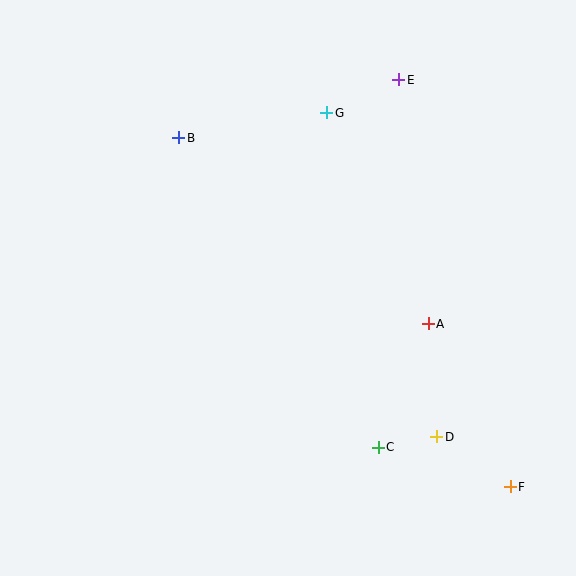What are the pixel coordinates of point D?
Point D is at (437, 437).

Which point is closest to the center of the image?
Point A at (428, 324) is closest to the center.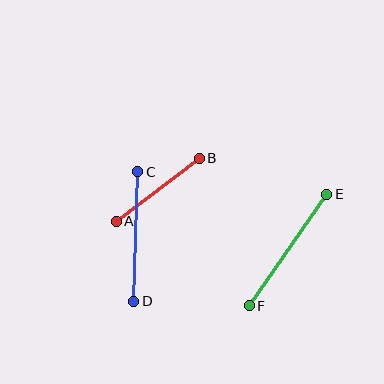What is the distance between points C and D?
The distance is approximately 129 pixels.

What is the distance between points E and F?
The distance is approximately 136 pixels.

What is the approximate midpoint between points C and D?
The midpoint is at approximately (136, 237) pixels.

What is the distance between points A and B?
The distance is approximately 104 pixels.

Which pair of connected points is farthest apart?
Points E and F are farthest apart.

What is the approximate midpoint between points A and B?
The midpoint is at approximately (158, 190) pixels.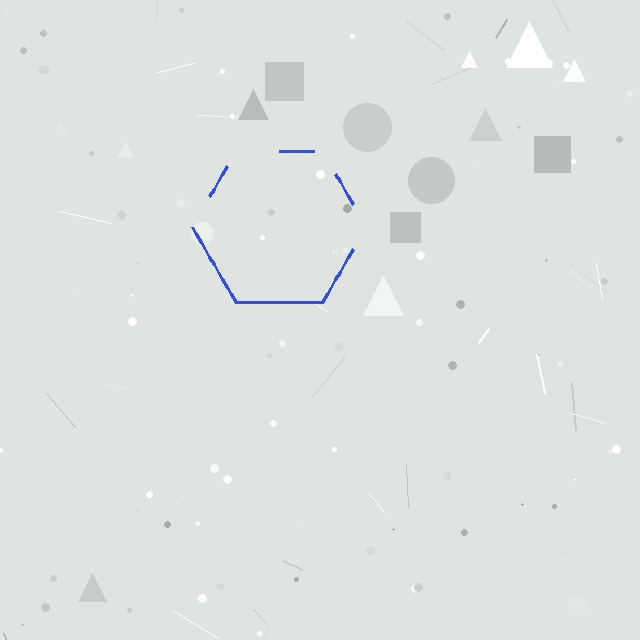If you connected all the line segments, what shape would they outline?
They would outline a hexagon.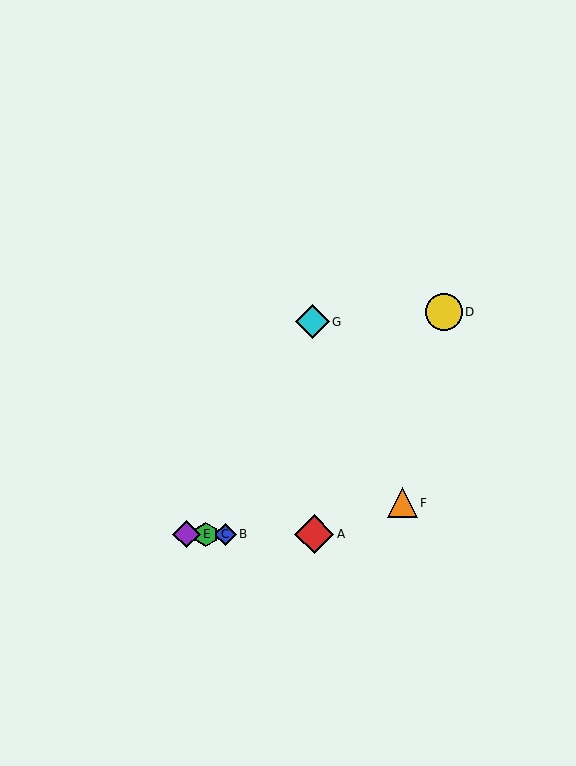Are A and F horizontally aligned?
No, A is at y≈534 and F is at y≈503.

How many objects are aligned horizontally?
4 objects (A, B, C, E) are aligned horizontally.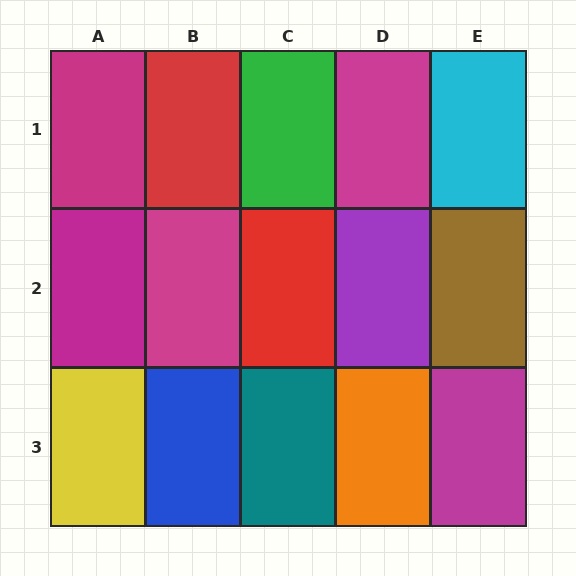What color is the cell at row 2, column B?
Magenta.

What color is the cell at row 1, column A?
Magenta.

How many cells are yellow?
1 cell is yellow.